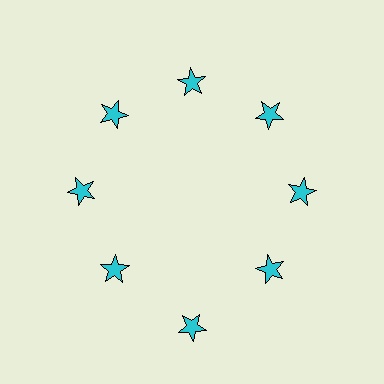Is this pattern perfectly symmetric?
No. The 8 cyan stars are arranged in a ring, but one element near the 6 o'clock position is pushed outward from the center, breaking the 8-fold rotational symmetry.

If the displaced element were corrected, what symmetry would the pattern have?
It would have 8-fold rotational symmetry — the pattern would map onto itself every 45 degrees.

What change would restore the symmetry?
The symmetry would be restored by moving it inward, back onto the ring so that all 8 stars sit at equal angles and equal distance from the center.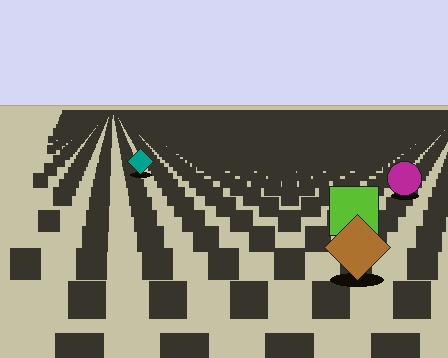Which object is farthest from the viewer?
The teal diamond is farthest from the viewer. It appears smaller and the ground texture around it is denser.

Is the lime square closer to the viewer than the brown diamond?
No. The brown diamond is closer — you can tell from the texture gradient: the ground texture is coarser near it.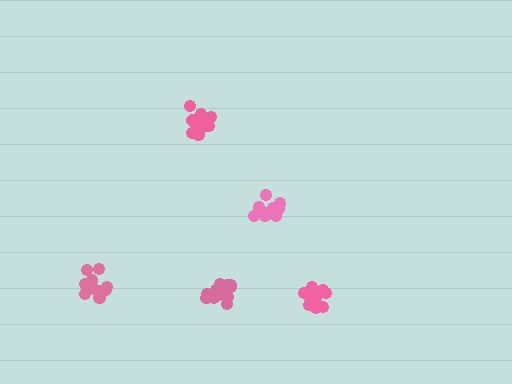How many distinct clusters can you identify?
There are 5 distinct clusters.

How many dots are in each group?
Group 1: 11 dots, Group 2: 12 dots, Group 3: 13 dots, Group 4: 13 dots, Group 5: 13 dots (62 total).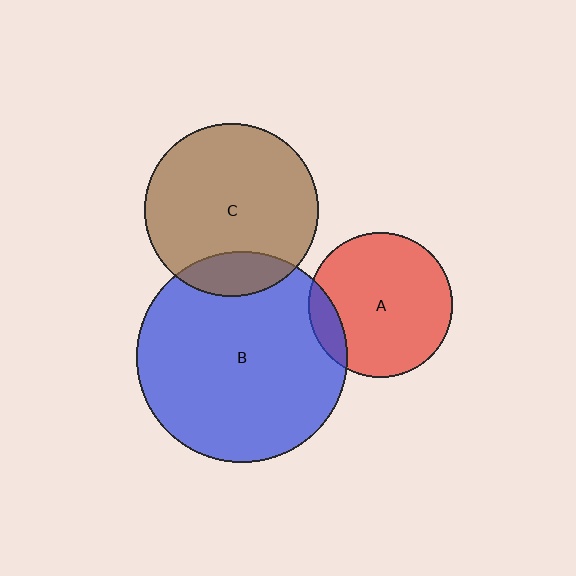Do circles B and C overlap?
Yes.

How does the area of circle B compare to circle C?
Approximately 1.5 times.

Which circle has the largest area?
Circle B (blue).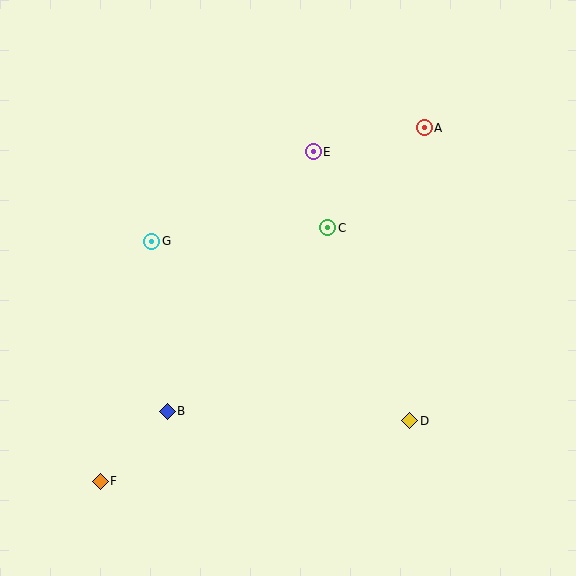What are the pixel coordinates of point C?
Point C is at (328, 228).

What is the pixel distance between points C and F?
The distance between C and F is 341 pixels.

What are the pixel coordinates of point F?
Point F is at (100, 481).